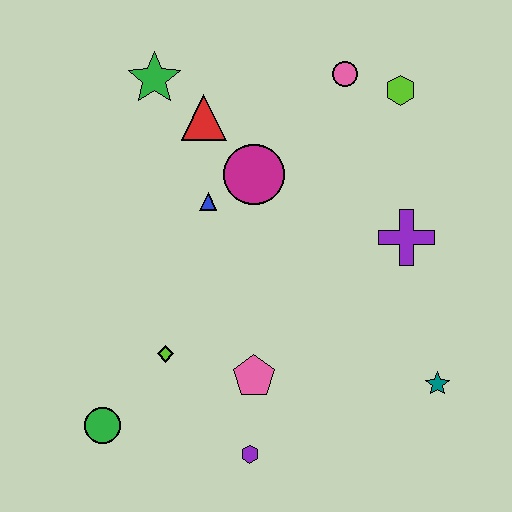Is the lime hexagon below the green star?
Yes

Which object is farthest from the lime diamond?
The lime hexagon is farthest from the lime diamond.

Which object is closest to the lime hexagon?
The pink circle is closest to the lime hexagon.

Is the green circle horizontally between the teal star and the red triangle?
No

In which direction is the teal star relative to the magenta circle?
The teal star is below the magenta circle.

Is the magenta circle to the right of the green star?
Yes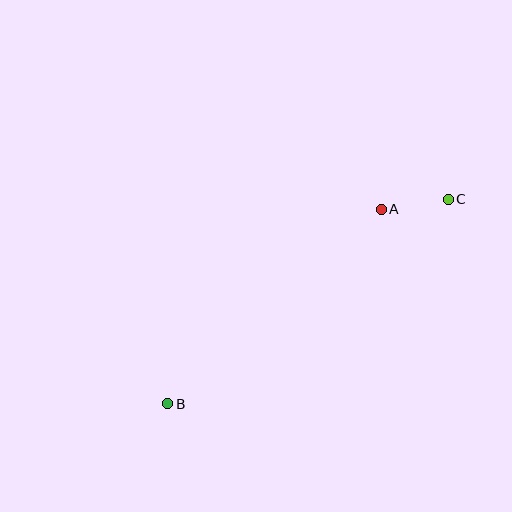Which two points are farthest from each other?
Points B and C are farthest from each other.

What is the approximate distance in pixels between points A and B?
The distance between A and B is approximately 289 pixels.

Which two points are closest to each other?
Points A and C are closest to each other.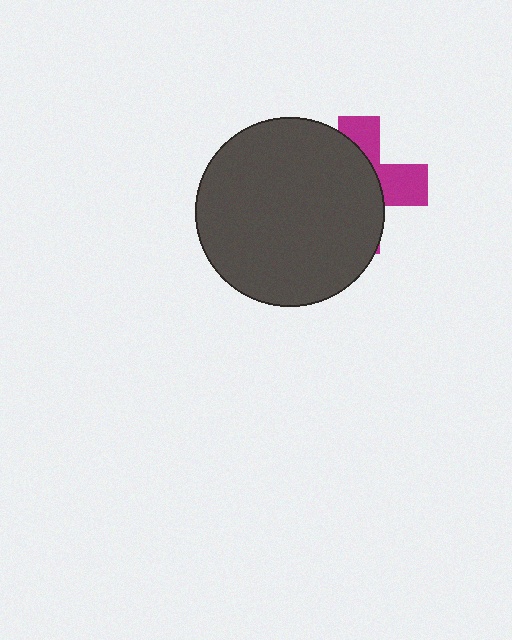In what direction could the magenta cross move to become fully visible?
The magenta cross could move right. That would shift it out from behind the dark gray circle entirely.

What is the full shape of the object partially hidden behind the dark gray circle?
The partially hidden object is a magenta cross.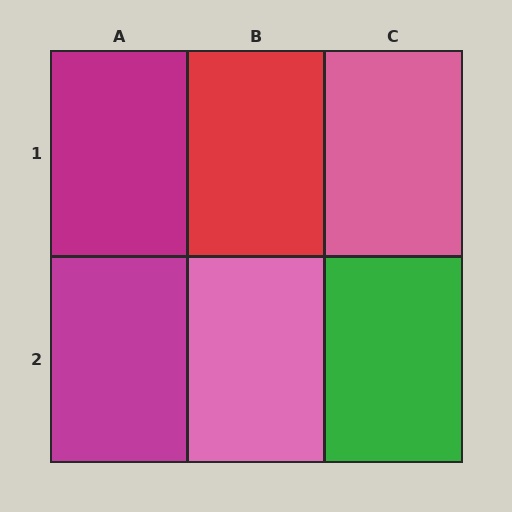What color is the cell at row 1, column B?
Red.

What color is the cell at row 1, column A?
Magenta.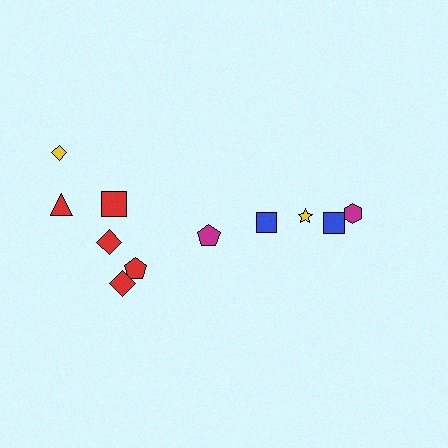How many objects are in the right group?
There are 4 objects.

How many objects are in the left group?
There are 7 objects.